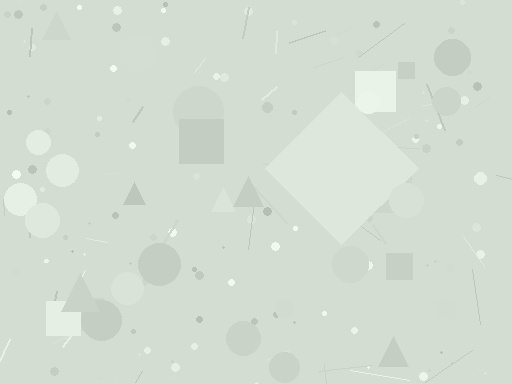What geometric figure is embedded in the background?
A diamond is embedded in the background.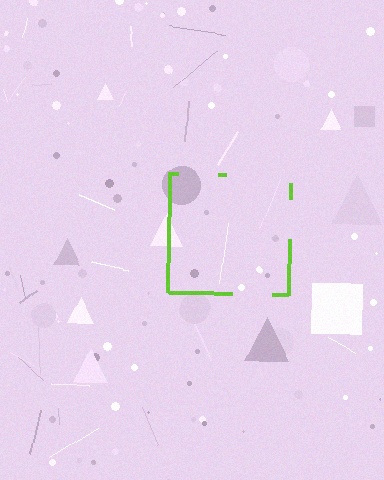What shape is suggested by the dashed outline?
The dashed outline suggests a square.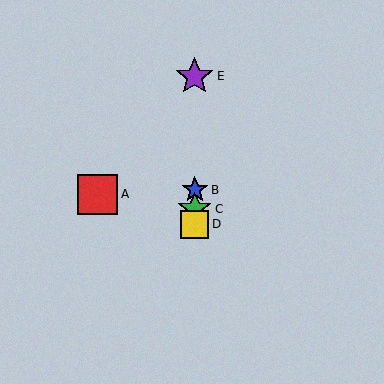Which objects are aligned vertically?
Objects B, C, D, E are aligned vertically.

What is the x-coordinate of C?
Object C is at x≈195.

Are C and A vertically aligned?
No, C is at x≈195 and A is at x≈98.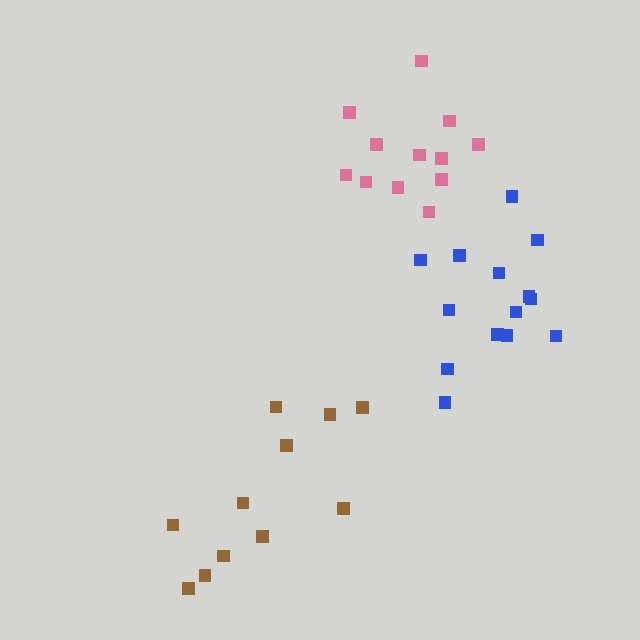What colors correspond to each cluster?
The clusters are colored: pink, brown, blue.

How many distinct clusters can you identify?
There are 3 distinct clusters.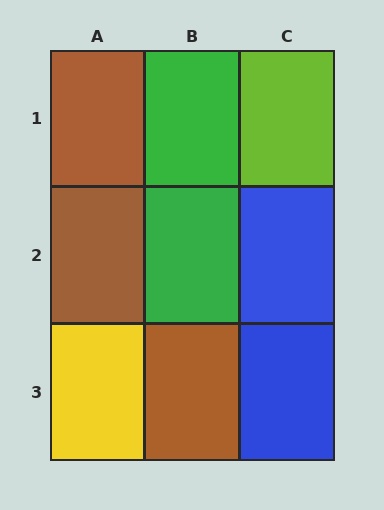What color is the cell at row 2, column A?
Brown.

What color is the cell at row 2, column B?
Green.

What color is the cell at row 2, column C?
Blue.